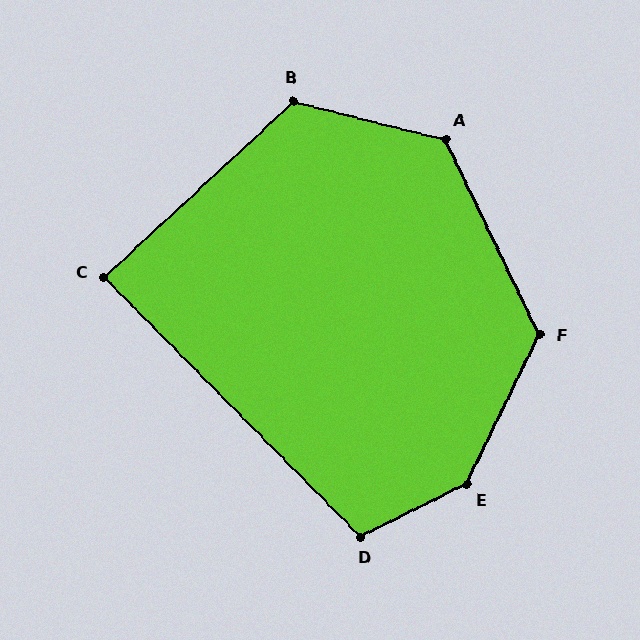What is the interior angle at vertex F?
Approximately 128 degrees (obtuse).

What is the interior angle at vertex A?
Approximately 130 degrees (obtuse).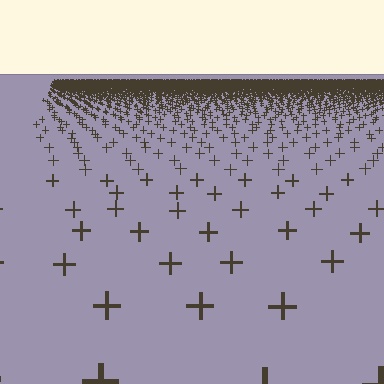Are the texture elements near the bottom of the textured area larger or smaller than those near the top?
Larger. Near the bottom, elements are closer to the viewer and appear at a bigger on-screen size.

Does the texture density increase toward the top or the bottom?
Density increases toward the top.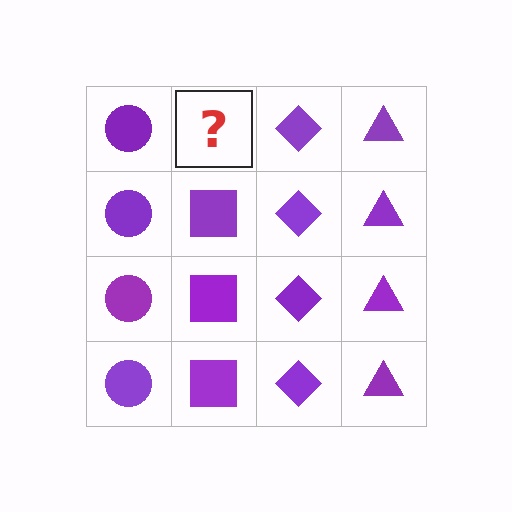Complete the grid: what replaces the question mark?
The question mark should be replaced with a purple square.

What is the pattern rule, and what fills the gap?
The rule is that each column has a consistent shape. The gap should be filled with a purple square.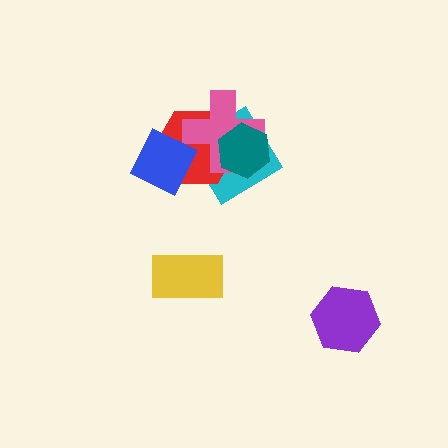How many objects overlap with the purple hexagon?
0 objects overlap with the purple hexagon.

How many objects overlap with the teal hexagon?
3 objects overlap with the teal hexagon.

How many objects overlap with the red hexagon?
4 objects overlap with the red hexagon.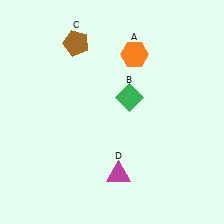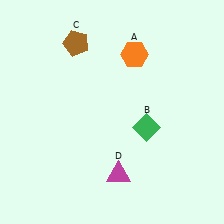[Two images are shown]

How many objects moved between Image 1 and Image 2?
1 object moved between the two images.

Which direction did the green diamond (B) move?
The green diamond (B) moved down.